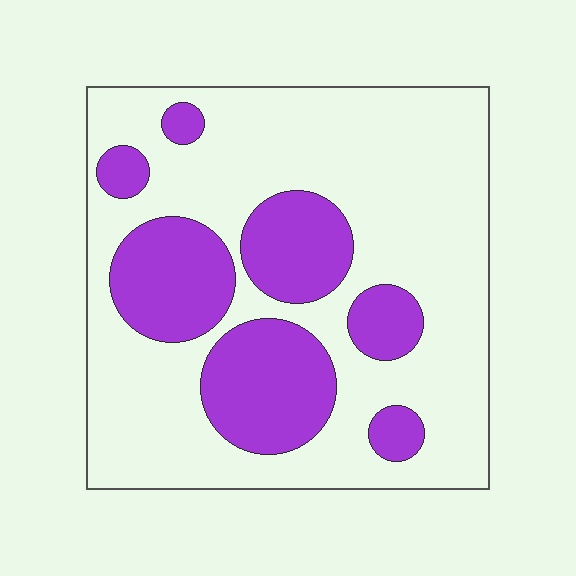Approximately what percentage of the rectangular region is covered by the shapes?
Approximately 30%.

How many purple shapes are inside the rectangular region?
7.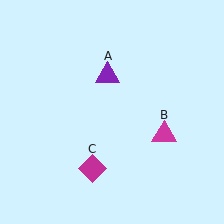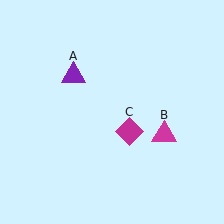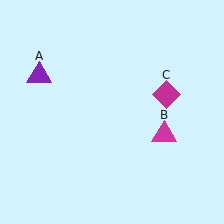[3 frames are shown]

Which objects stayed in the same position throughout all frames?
Magenta triangle (object B) remained stationary.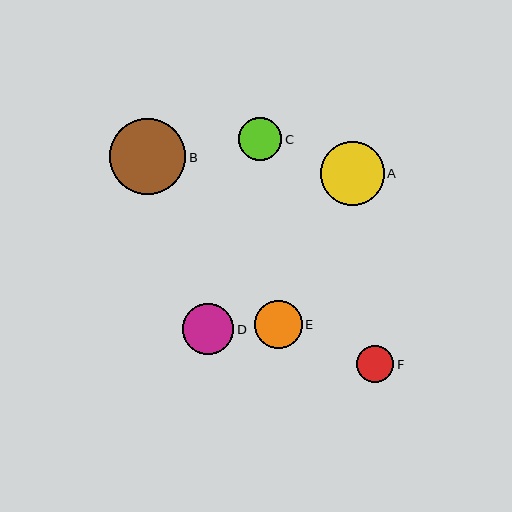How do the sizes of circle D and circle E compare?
Circle D and circle E are approximately the same size.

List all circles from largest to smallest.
From largest to smallest: B, A, D, E, C, F.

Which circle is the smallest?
Circle F is the smallest with a size of approximately 37 pixels.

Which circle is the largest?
Circle B is the largest with a size of approximately 77 pixels.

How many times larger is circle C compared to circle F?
Circle C is approximately 1.2 times the size of circle F.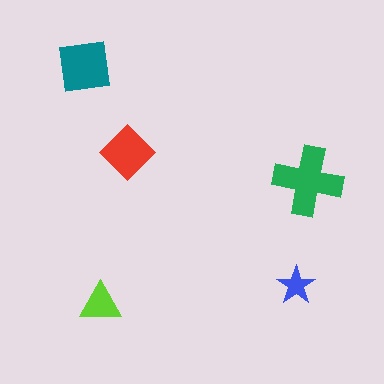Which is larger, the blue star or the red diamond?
The red diamond.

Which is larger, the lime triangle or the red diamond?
The red diamond.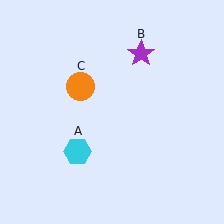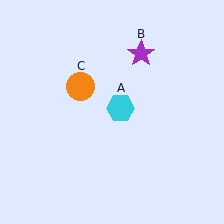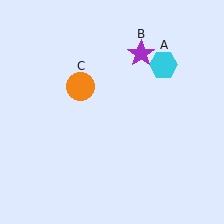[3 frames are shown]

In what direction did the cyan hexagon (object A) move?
The cyan hexagon (object A) moved up and to the right.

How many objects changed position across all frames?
1 object changed position: cyan hexagon (object A).